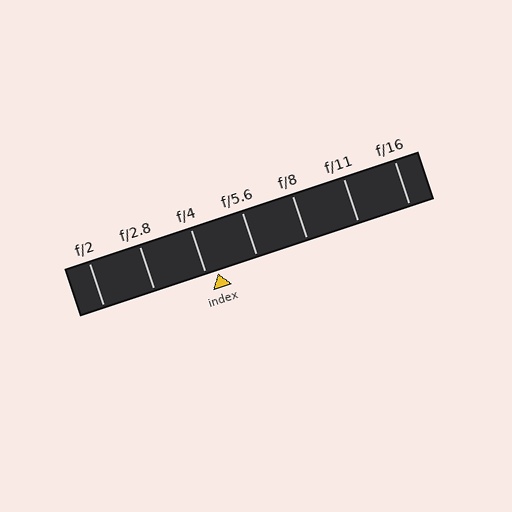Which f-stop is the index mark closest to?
The index mark is closest to f/4.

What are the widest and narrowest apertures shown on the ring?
The widest aperture shown is f/2 and the narrowest is f/16.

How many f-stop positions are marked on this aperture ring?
There are 7 f-stop positions marked.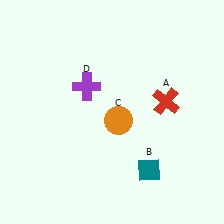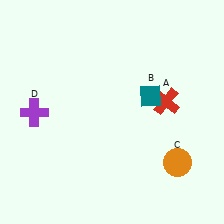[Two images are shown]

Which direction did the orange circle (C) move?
The orange circle (C) moved right.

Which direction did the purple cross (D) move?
The purple cross (D) moved left.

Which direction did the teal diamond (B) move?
The teal diamond (B) moved up.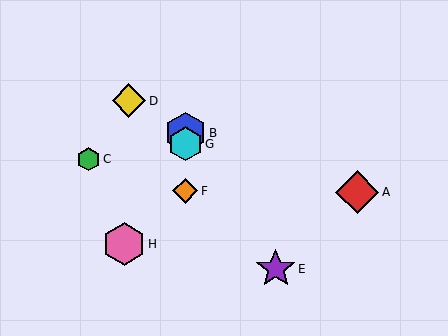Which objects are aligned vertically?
Objects B, F, G are aligned vertically.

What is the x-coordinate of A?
Object A is at x≈357.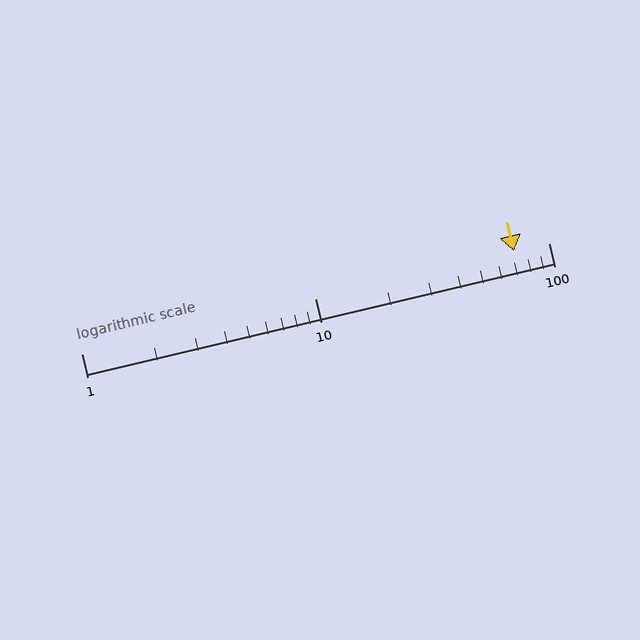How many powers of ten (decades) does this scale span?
The scale spans 2 decades, from 1 to 100.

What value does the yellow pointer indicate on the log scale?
The pointer indicates approximately 71.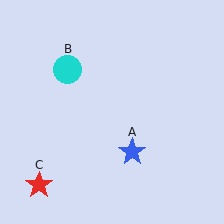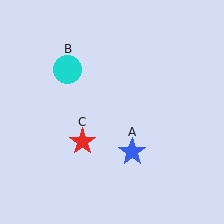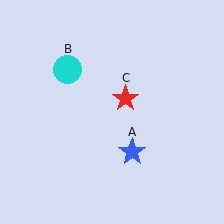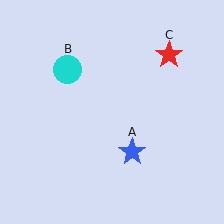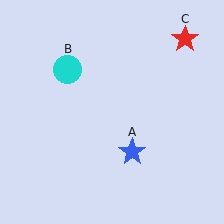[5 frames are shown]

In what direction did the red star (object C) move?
The red star (object C) moved up and to the right.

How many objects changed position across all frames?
1 object changed position: red star (object C).